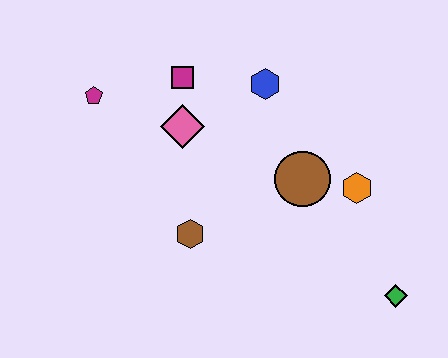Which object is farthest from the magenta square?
The green diamond is farthest from the magenta square.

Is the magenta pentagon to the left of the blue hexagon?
Yes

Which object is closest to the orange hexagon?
The brown circle is closest to the orange hexagon.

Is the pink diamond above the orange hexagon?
Yes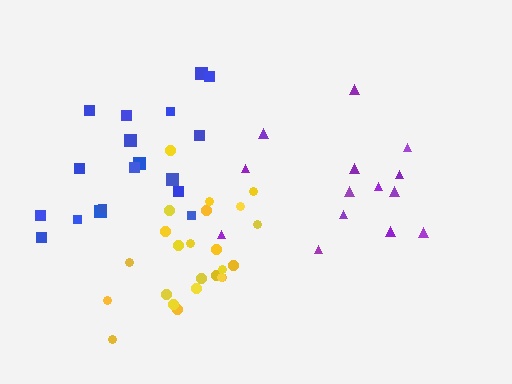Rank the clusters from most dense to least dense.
yellow, purple, blue.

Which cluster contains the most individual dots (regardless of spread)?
Yellow (24).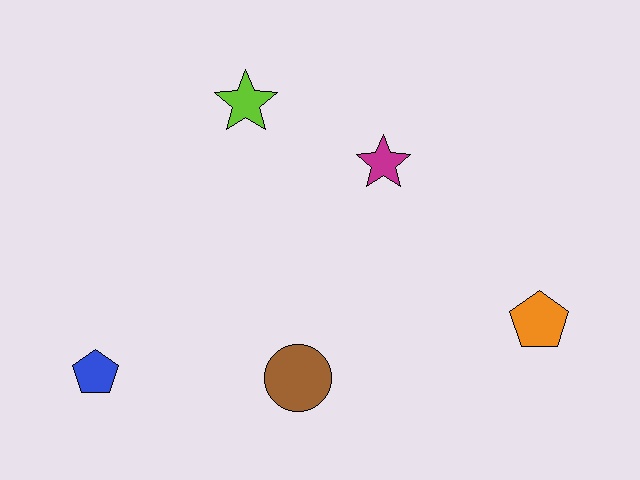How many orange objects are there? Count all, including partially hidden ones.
There is 1 orange object.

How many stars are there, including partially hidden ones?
There are 2 stars.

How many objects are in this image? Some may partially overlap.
There are 5 objects.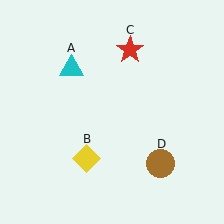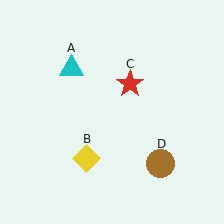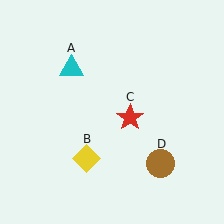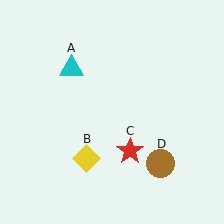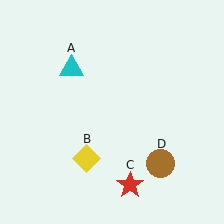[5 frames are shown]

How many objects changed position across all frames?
1 object changed position: red star (object C).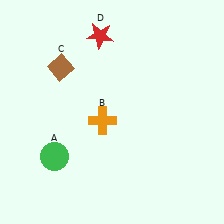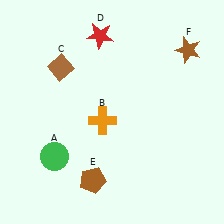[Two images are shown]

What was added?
A brown pentagon (E), a brown star (F) were added in Image 2.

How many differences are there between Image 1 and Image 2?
There are 2 differences between the two images.